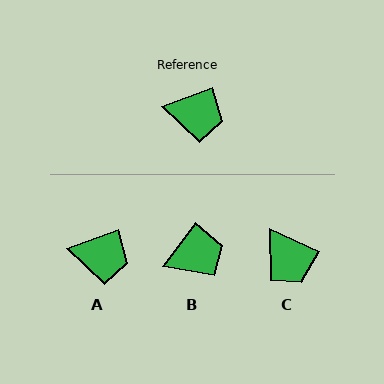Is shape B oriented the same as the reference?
No, it is off by about 33 degrees.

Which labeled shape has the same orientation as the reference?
A.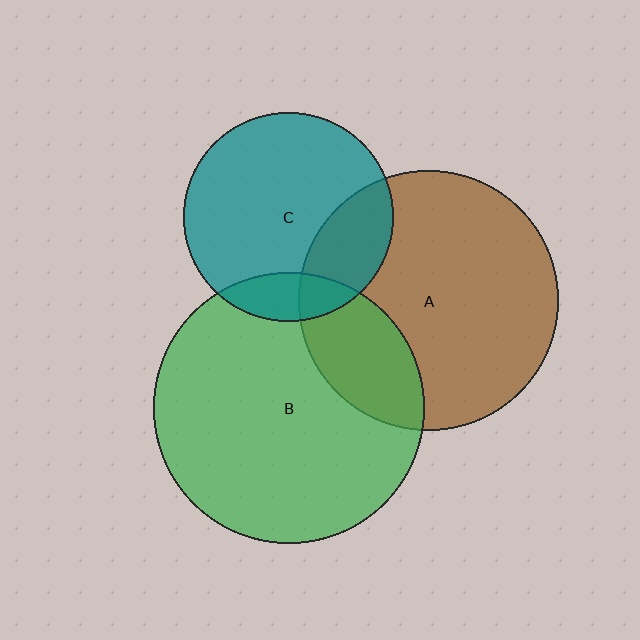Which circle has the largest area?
Circle B (green).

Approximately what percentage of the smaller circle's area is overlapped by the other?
Approximately 25%.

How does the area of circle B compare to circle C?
Approximately 1.7 times.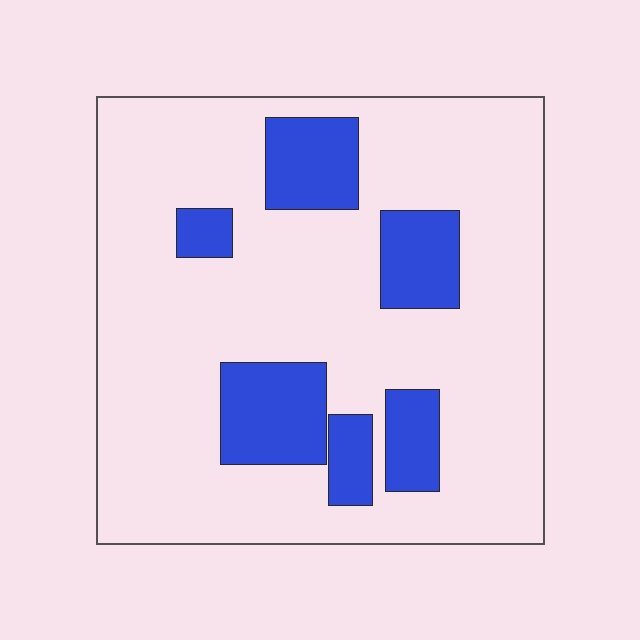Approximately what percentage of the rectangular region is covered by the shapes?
Approximately 20%.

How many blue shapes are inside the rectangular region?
6.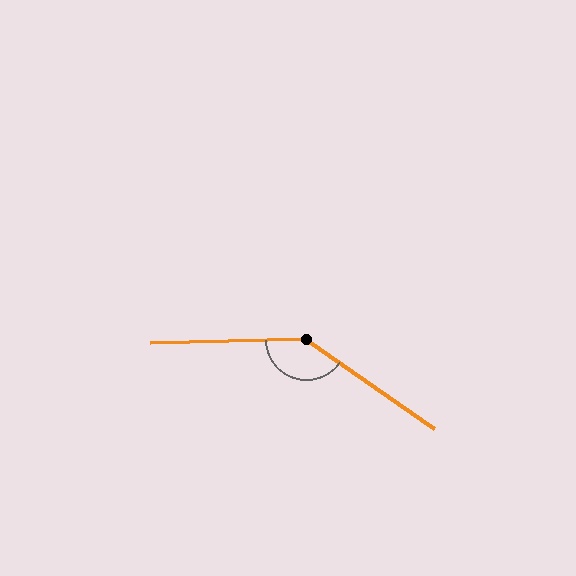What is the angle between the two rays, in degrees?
Approximately 144 degrees.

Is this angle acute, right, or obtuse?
It is obtuse.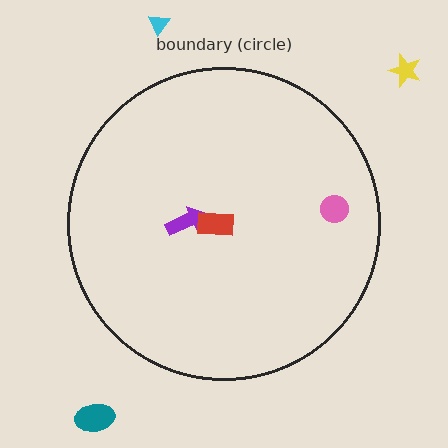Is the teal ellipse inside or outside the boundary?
Outside.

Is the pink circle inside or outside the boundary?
Inside.